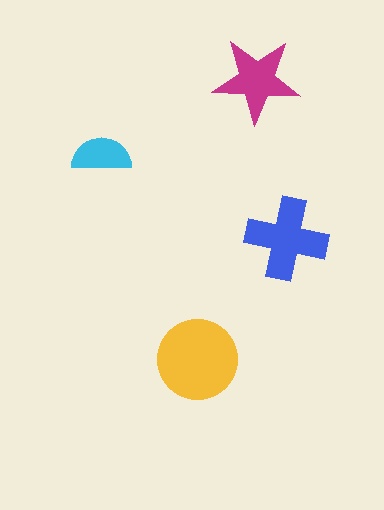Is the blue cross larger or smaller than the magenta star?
Larger.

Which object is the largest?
The yellow circle.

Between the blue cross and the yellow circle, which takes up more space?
The yellow circle.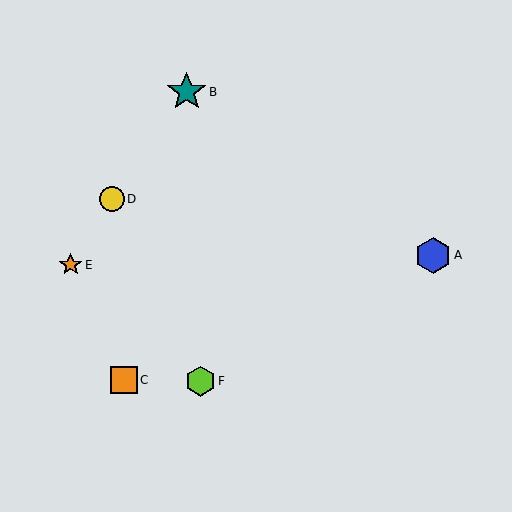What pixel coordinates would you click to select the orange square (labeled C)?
Click at (124, 380) to select the orange square C.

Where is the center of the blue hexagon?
The center of the blue hexagon is at (433, 255).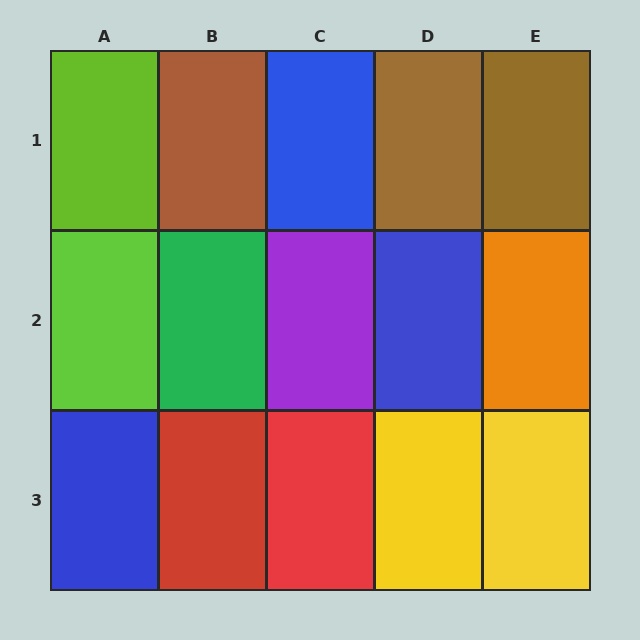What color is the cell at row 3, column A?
Blue.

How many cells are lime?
2 cells are lime.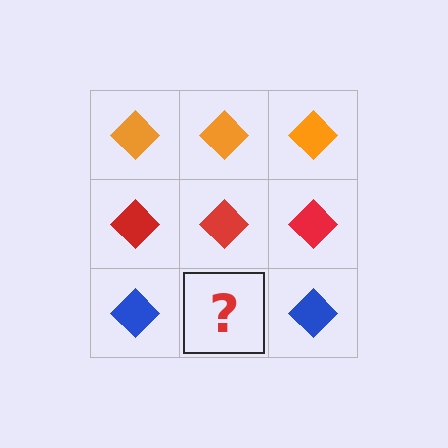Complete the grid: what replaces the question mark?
The question mark should be replaced with a blue diamond.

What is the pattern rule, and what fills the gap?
The rule is that each row has a consistent color. The gap should be filled with a blue diamond.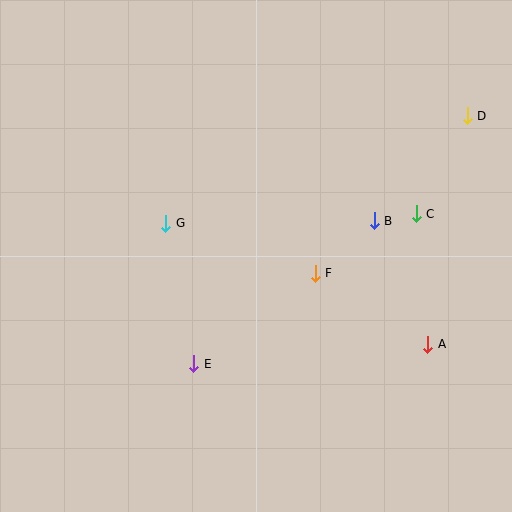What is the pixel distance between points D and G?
The distance between D and G is 320 pixels.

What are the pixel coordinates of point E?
Point E is at (194, 364).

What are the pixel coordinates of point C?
Point C is at (416, 214).